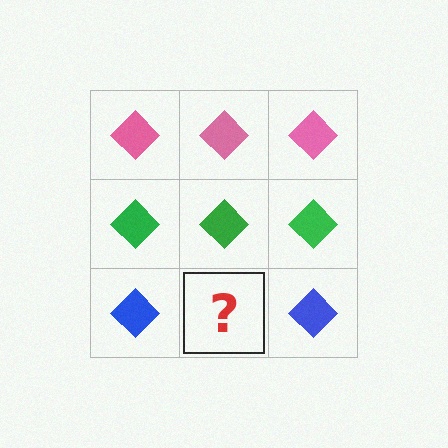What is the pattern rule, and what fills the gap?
The rule is that each row has a consistent color. The gap should be filled with a blue diamond.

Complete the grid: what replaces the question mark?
The question mark should be replaced with a blue diamond.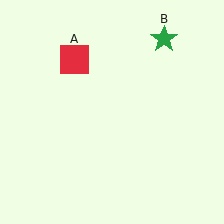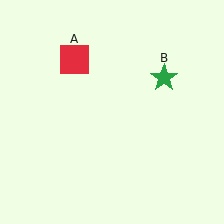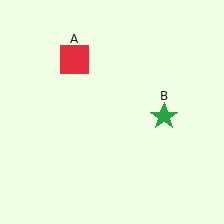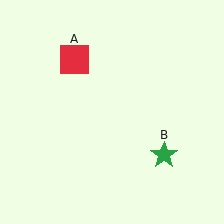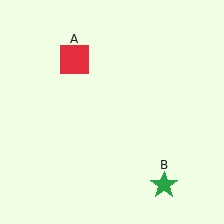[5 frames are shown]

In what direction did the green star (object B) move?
The green star (object B) moved down.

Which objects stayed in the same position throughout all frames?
Red square (object A) remained stationary.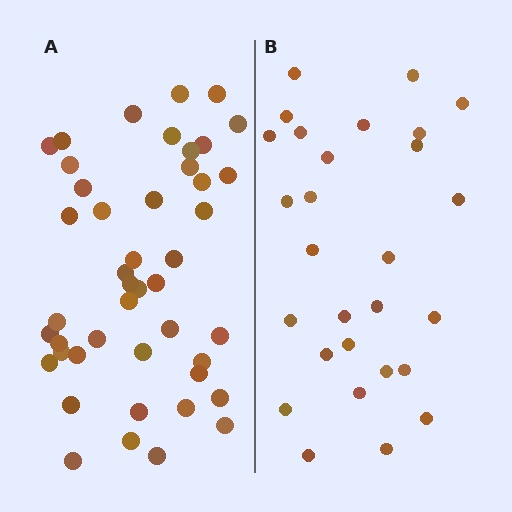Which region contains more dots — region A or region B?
Region A (the left region) has more dots.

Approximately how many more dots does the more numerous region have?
Region A has approximately 15 more dots than region B.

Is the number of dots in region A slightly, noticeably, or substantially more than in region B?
Region A has substantially more. The ratio is roughly 1.6 to 1.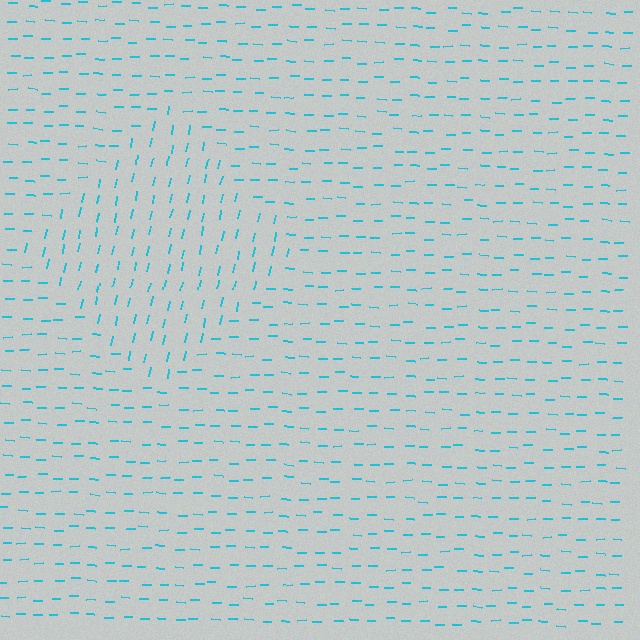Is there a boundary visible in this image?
Yes, there is a texture boundary formed by a change in line orientation.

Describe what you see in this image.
The image is filled with small cyan line segments. A diamond region in the image has lines oriented differently from the surrounding lines, creating a visible texture boundary.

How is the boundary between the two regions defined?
The boundary is defined purely by a change in line orientation (approximately 79 degrees difference). All lines are the same color and thickness.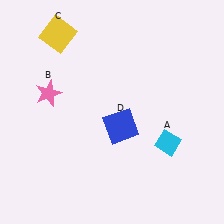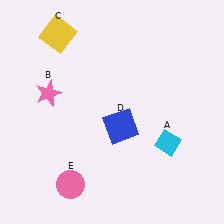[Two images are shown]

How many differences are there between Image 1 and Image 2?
There is 1 difference between the two images.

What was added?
A pink circle (E) was added in Image 2.